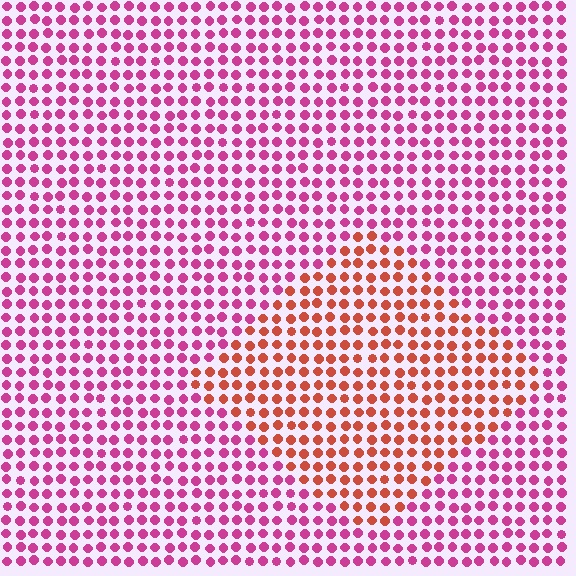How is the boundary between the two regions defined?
The boundary is defined purely by a slight shift in hue (about 44 degrees). Spacing, size, and orientation are identical on both sides.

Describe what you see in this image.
The image is filled with small magenta elements in a uniform arrangement. A diamond-shaped region is visible where the elements are tinted to a slightly different hue, forming a subtle color boundary.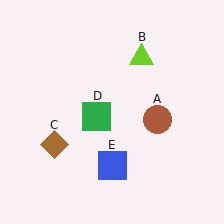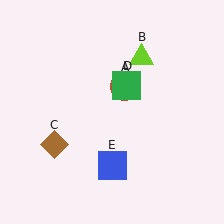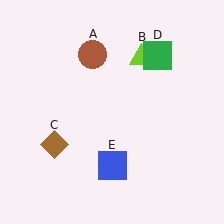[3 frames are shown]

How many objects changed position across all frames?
2 objects changed position: brown circle (object A), green square (object D).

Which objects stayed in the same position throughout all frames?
Lime triangle (object B) and brown diamond (object C) and blue square (object E) remained stationary.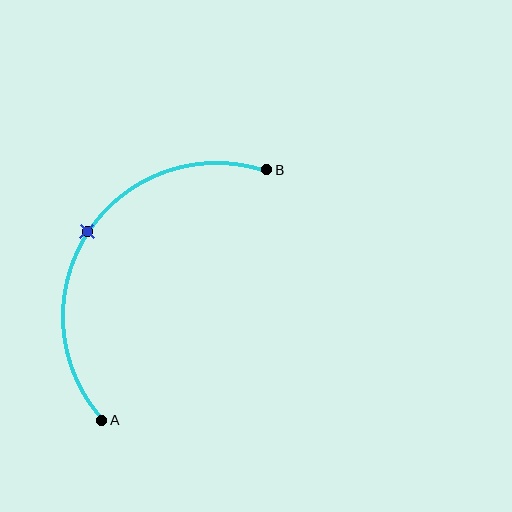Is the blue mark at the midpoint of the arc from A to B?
Yes. The blue mark lies on the arc at equal arc-length from both A and B — it is the arc midpoint.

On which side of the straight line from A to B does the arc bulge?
The arc bulges to the left of the straight line connecting A and B.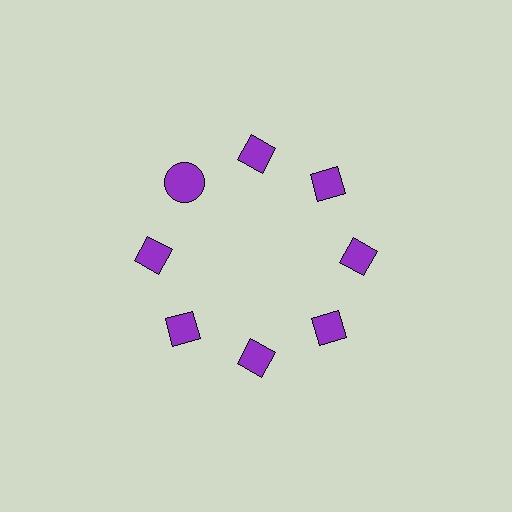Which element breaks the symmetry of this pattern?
The purple circle at roughly the 10 o'clock position breaks the symmetry. All other shapes are purple diamonds.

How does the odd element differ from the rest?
It has a different shape: circle instead of diamond.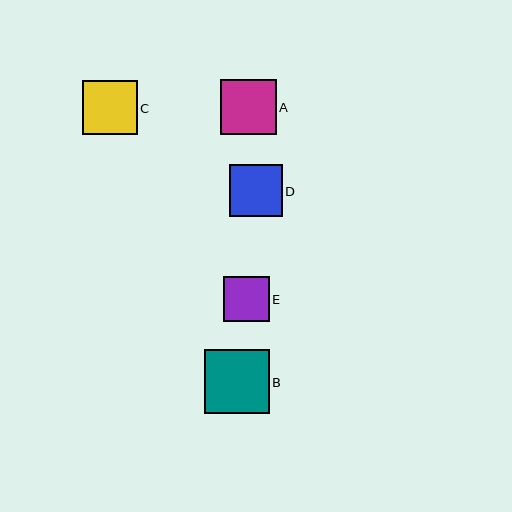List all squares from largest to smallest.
From largest to smallest: B, A, C, D, E.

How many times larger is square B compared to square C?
Square B is approximately 1.2 times the size of square C.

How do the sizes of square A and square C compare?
Square A and square C are approximately the same size.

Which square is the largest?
Square B is the largest with a size of approximately 65 pixels.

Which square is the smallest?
Square E is the smallest with a size of approximately 46 pixels.